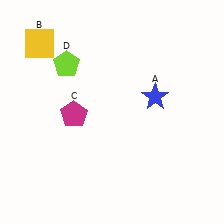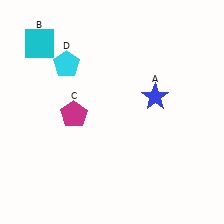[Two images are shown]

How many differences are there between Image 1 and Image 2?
There are 2 differences between the two images.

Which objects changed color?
B changed from yellow to cyan. D changed from lime to cyan.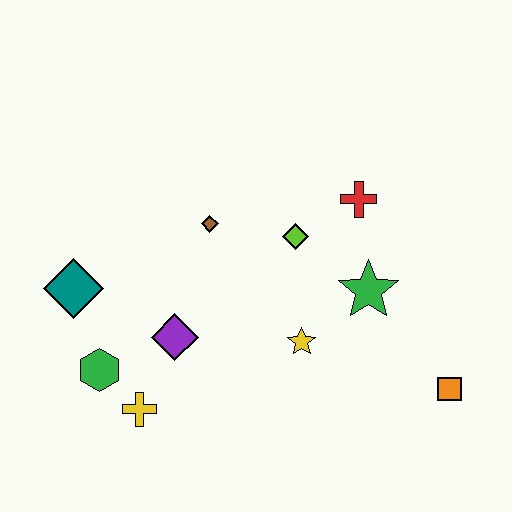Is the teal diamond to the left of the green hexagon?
Yes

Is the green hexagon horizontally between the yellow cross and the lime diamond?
No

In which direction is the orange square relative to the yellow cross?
The orange square is to the right of the yellow cross.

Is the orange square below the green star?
Yes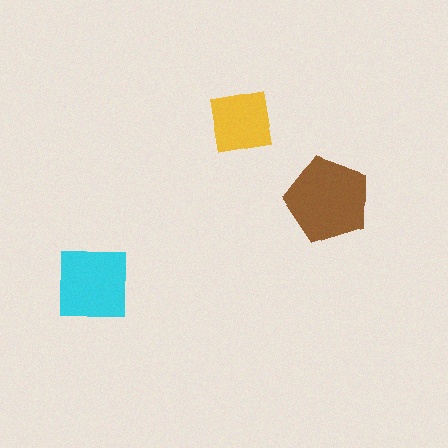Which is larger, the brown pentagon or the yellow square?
The brown pentagon.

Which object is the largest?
The brown pentagon.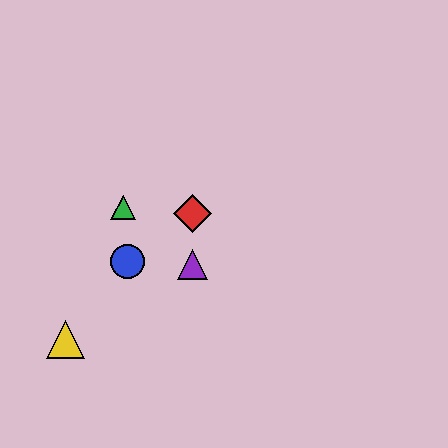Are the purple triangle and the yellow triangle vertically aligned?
No, the purple triangle is at x≈192 and the yellow triangle is at x≈66.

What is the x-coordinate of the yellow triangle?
The yellow triangle is at x≈66.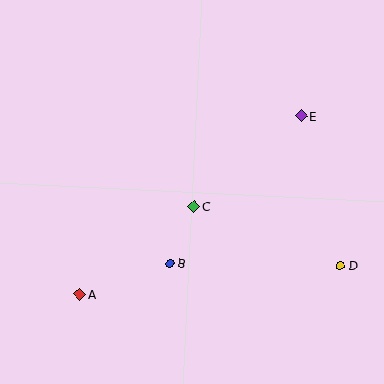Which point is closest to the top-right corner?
Point E is closest to the top-right corner.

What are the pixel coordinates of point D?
Point D is at (340, 265).